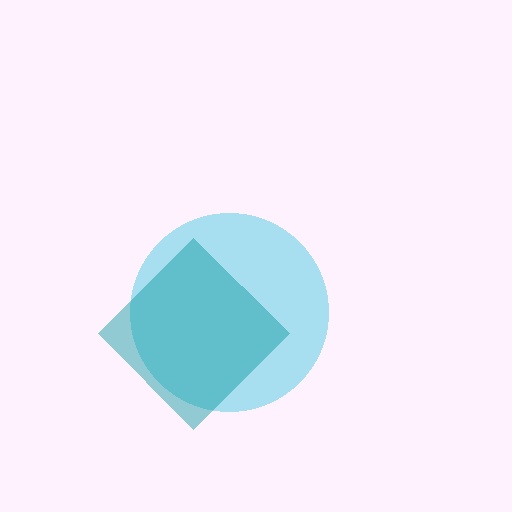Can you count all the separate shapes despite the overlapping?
Yes, there are 2 separate shapes.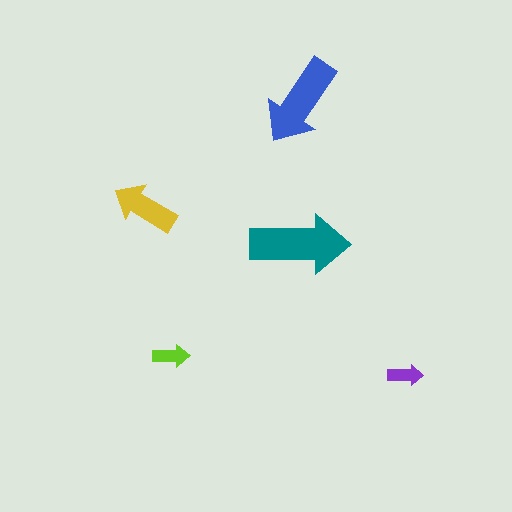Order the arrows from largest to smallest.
the teal one, the blue one, the yellow one, the lime one, the purple one.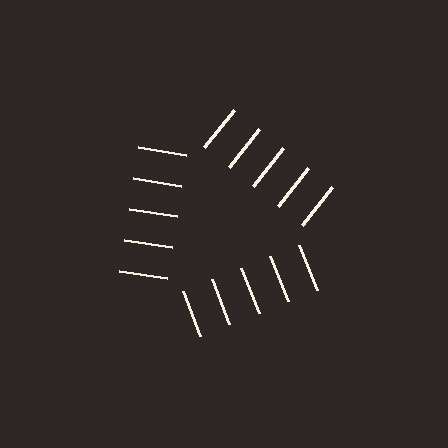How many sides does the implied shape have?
3 sides — the line-ends trace a triangle.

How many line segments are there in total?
15 — 5 along each of the 3 edges.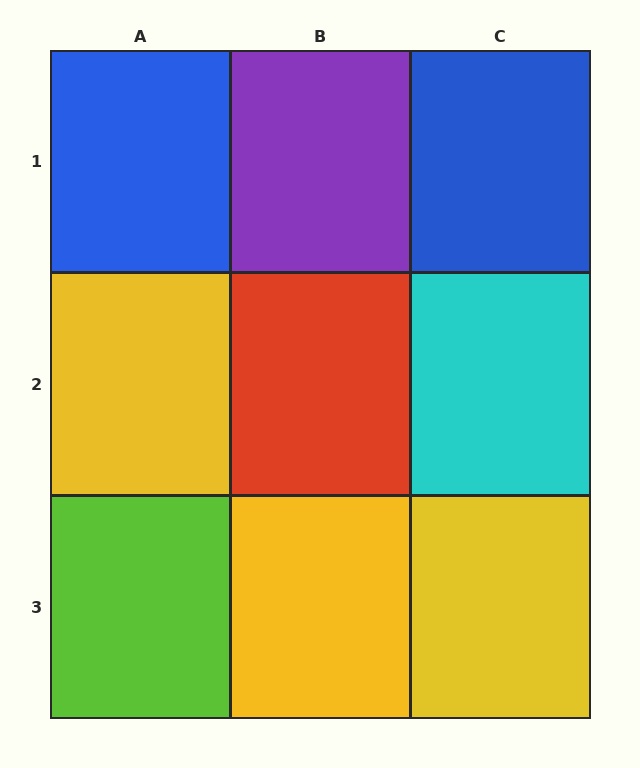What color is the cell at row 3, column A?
Lime.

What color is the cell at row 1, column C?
Blue.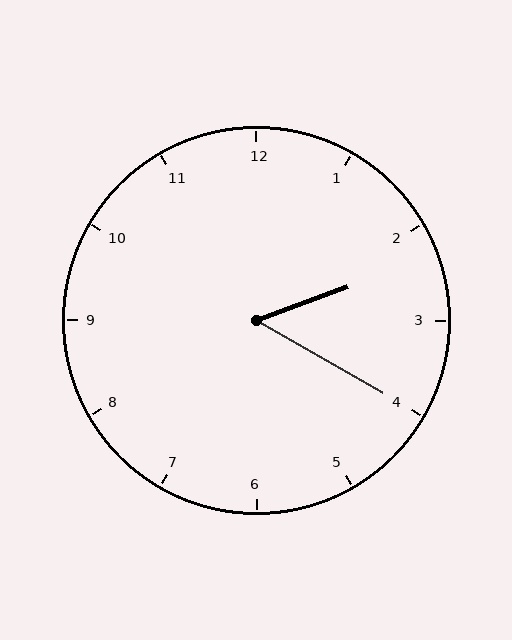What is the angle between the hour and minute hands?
Approximately 50 degrees.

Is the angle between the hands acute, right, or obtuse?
It is acute.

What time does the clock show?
2:20.